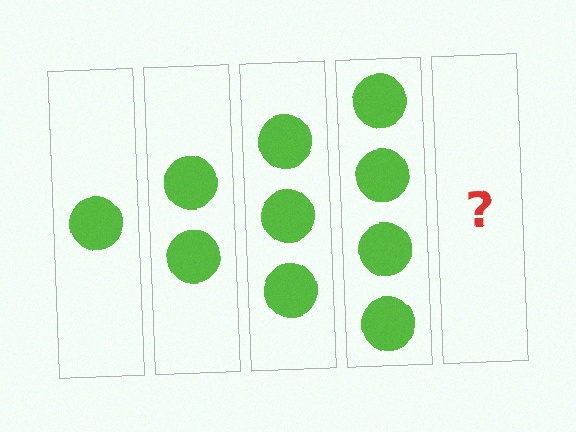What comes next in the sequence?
The next element should be 5 circles.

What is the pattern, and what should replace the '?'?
The pattern is that each step adds one more circle. The '?' should be 5 circles.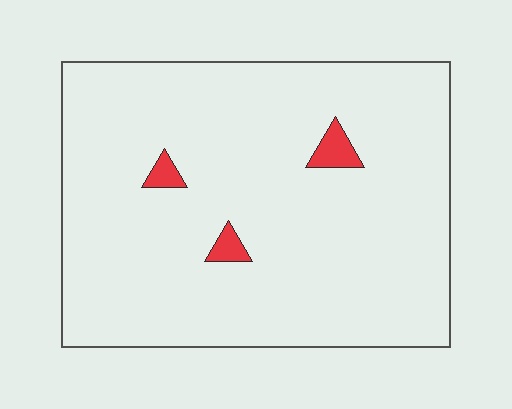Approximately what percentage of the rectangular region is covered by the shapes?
Approximately 5%.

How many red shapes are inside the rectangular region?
3.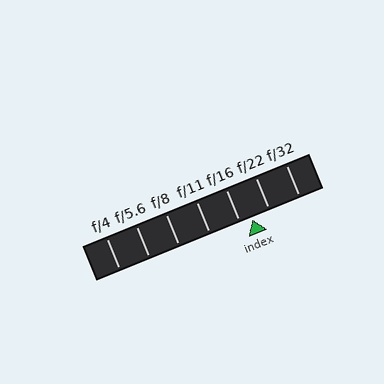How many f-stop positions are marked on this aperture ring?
There are 7 f-stop positions marked.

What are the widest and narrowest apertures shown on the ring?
The widest aperture shown is f/4 and the narrowest is f/32.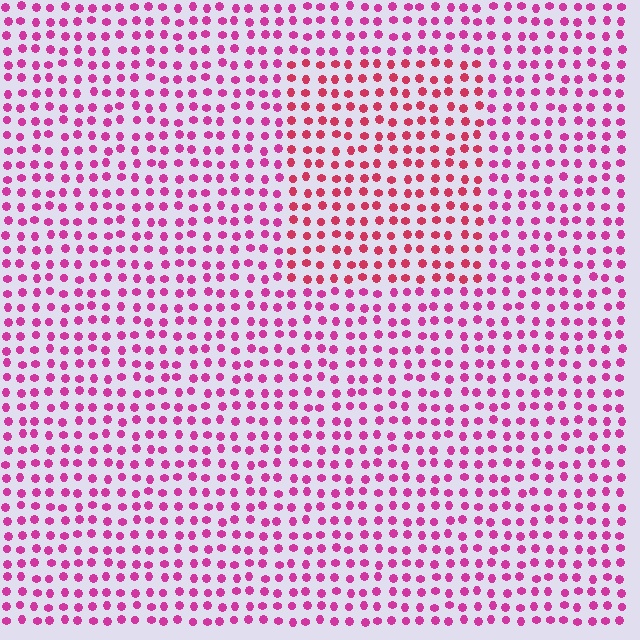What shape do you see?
I see a rectangle.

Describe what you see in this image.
The image is filled with small magenta elements in a uniform arrangement. A rectangle-shaped region is visible where the elements are tinted to a slightly different hue, forming a subtle color boundary.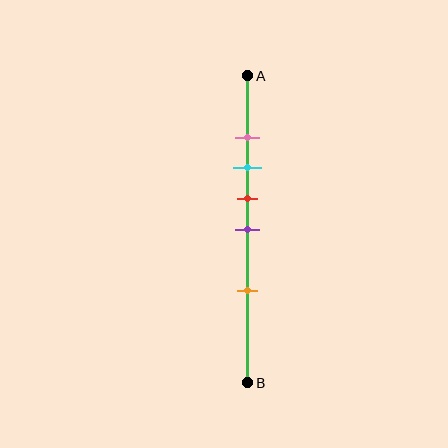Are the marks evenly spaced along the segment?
No, the marks are not evenly spaced.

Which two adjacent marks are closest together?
The pink and cyan marks are the closest adjacent pair.